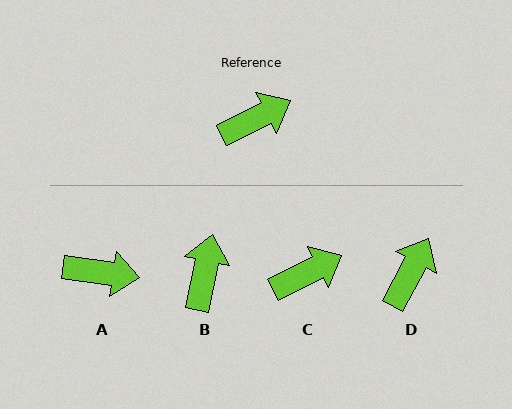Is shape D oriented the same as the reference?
No, it is off by about 35 degrees.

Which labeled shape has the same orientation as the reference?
C.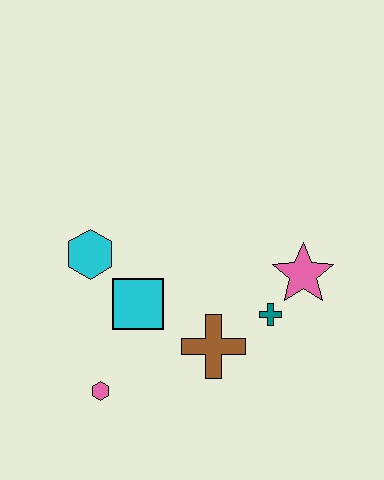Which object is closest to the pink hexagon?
The cyan square is closest to the pink hexagon.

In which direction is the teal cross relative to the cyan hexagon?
The teal cross is to the right of the cyan hexagon.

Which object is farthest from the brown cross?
The cyan hexagon is farthest from the brown cross.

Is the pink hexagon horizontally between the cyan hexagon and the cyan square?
Yes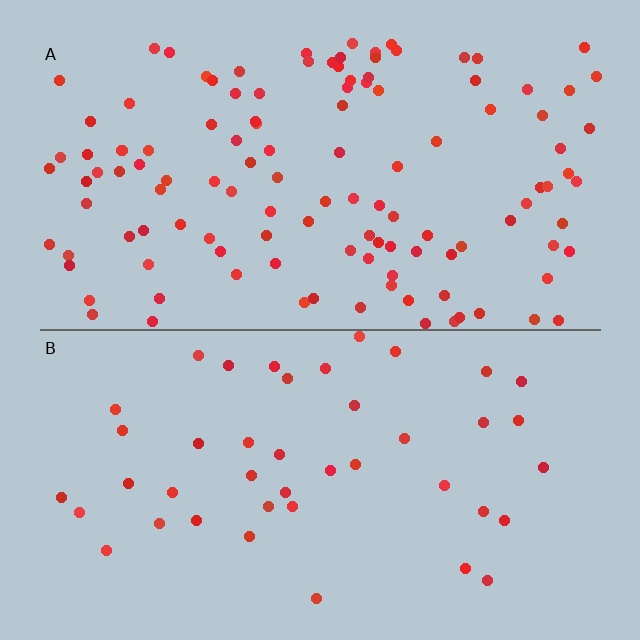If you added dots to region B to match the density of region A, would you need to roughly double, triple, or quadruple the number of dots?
Approximately triple.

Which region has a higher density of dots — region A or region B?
A (the top).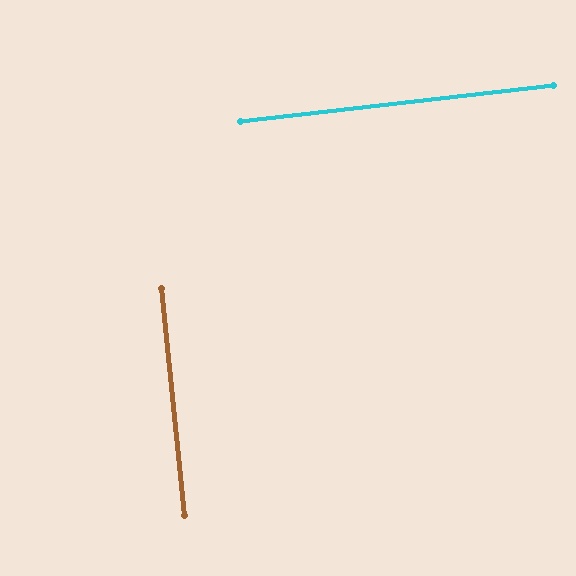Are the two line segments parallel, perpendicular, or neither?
Perpendicular — they meet at approximately 89°.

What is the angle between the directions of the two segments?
Approximately 89 degrees.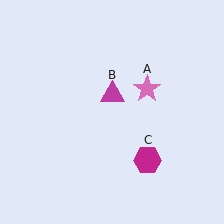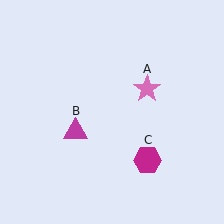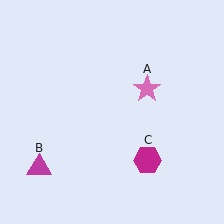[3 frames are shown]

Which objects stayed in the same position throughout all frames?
Pink star (object A) and magenta hexagon (object C) remained stationary.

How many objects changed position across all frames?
1 object changed position: magenta triangle (object B).